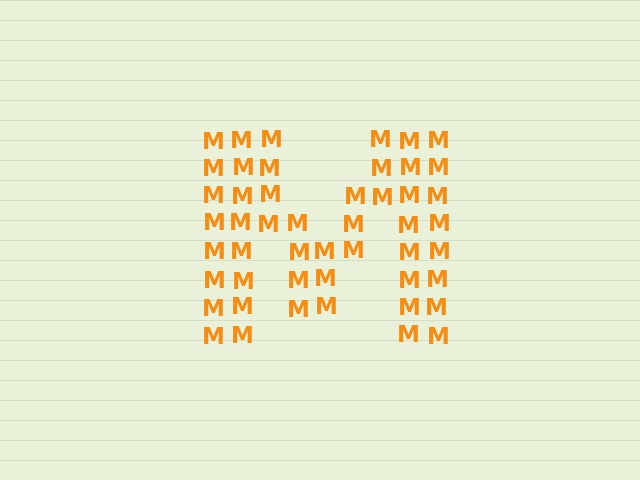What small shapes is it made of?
It is made of small letter M's.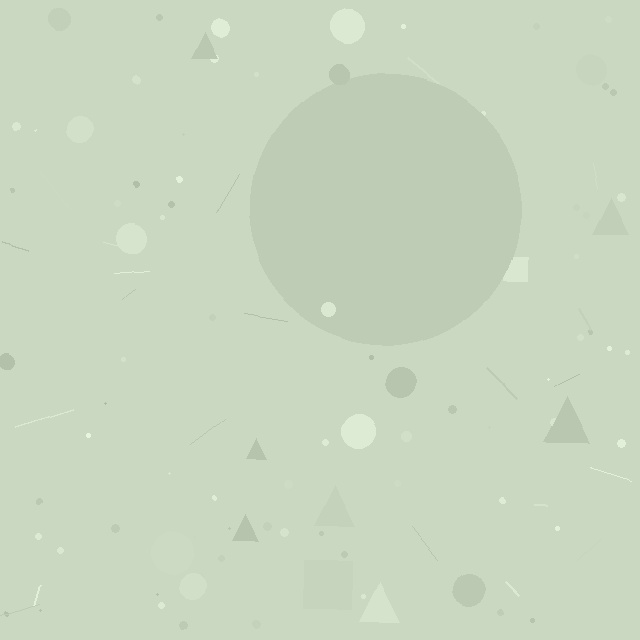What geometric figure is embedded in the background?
A circle is embedded in the background.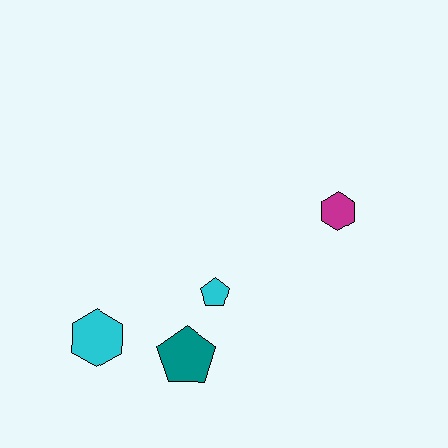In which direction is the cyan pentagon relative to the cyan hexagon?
The cyan pentagon is to the right of the cyan hexagon.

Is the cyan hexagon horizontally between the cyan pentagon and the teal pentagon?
No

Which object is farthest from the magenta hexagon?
The cyan hexagon is farthest from the magenta hexagon.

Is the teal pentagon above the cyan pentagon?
No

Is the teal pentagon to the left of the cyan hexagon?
No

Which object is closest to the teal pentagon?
The cyan pentagon is closest to the teal pentagon.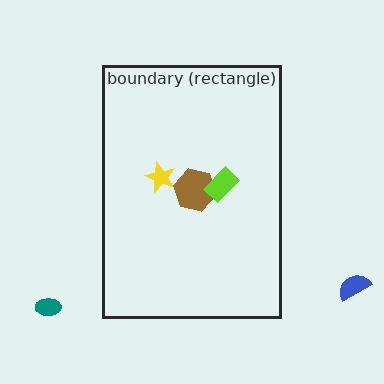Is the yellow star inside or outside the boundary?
Inside.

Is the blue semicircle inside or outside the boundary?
Outside.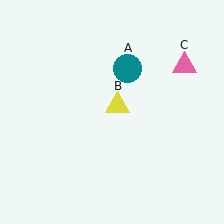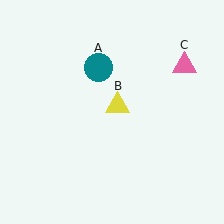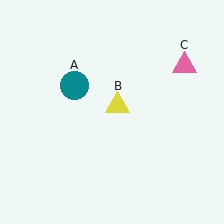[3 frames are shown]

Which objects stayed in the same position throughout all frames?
Yellow triangle (object B) and pink triangle (object C) remained stationary.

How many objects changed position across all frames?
1 object changed position: teal circle (object A).